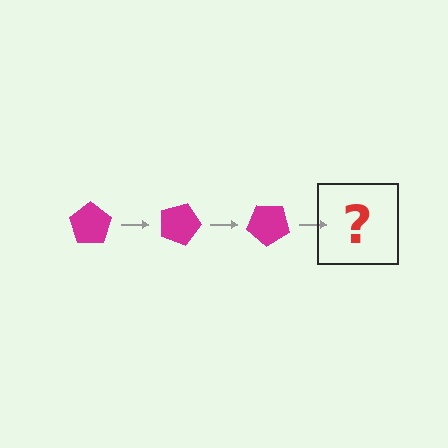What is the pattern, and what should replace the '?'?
The pattern is that the pentagon rotates 20 degrees each step. The '?' should be a magenta pentagon rotated 60 degrees.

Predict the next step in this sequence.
The next step is a magenta pentagon rotated 60 degrees.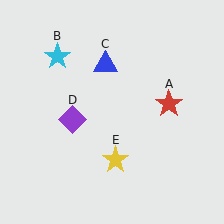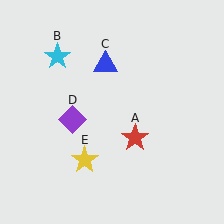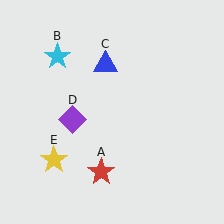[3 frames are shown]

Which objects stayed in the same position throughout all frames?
Cyan star (object B) and blue triangle (object C) and purple diamond (object D) remained stationary.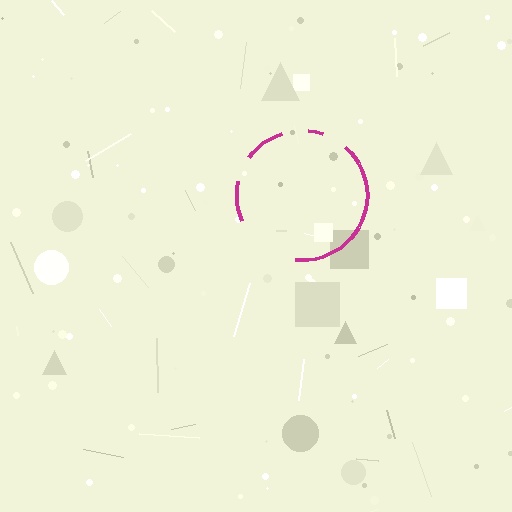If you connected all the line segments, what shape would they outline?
They would outline a circle.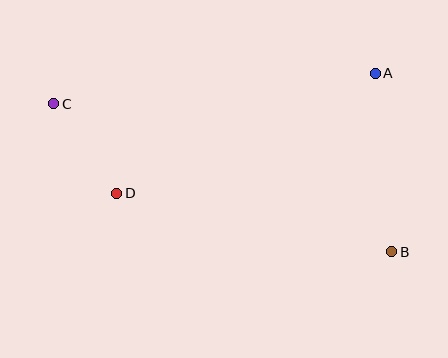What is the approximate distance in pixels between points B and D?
The distance between B and D is approximately 281 pixels.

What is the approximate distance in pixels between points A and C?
The distance between A and C is approximately 323 pixels.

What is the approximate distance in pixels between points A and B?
The distance between A and B is approximately 179 pixels.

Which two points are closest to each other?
Points C and D are closest to each other.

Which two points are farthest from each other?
Points B and C are farthest from each other.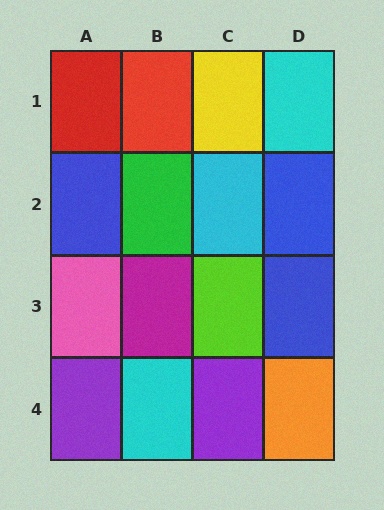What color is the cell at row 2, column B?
Green.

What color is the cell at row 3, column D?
Blue.